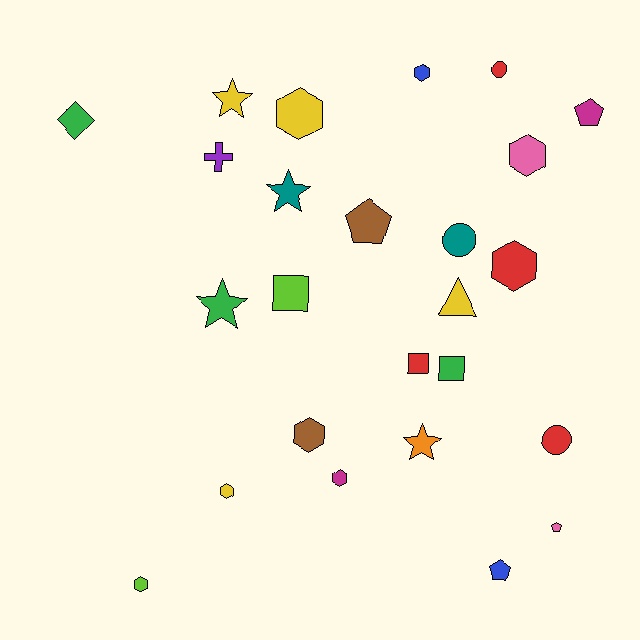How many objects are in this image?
There are 25 objects.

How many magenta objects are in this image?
There are 2 magenta objects.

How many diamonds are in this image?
There is 1 diamond.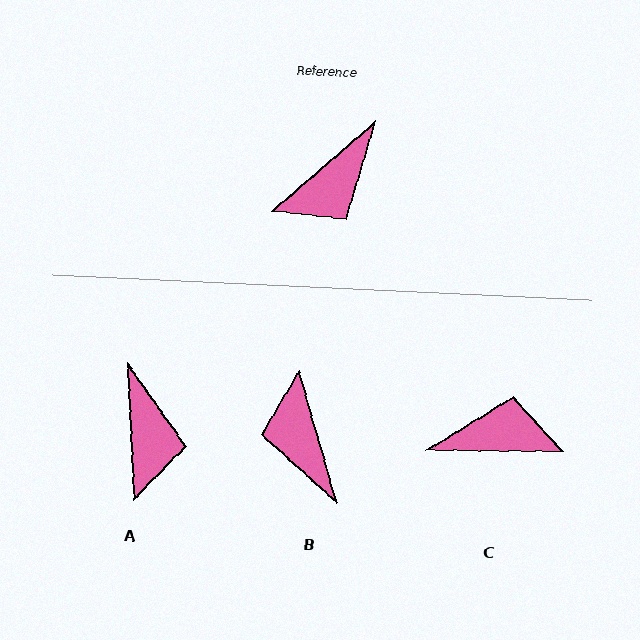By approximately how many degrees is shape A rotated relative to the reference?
Approximately 52 degrees counter-clockwise.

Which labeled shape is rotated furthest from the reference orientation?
C, about 139 degrees away.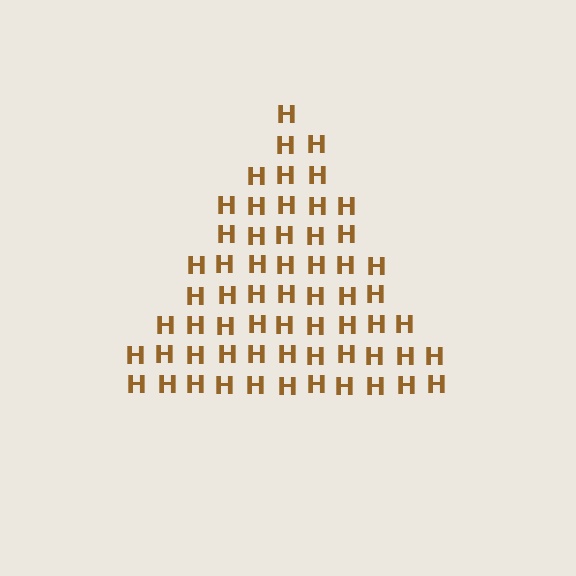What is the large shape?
The large shape is a triangle.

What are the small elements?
The small elements are letter H's.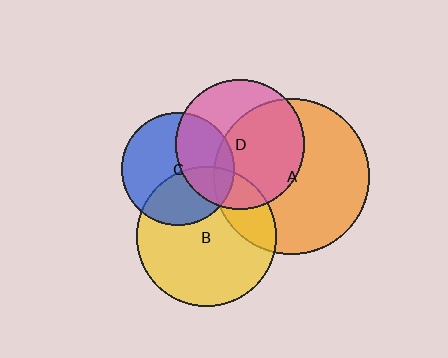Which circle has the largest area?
Circle A (orange).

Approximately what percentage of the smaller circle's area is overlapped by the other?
Approximately 20%.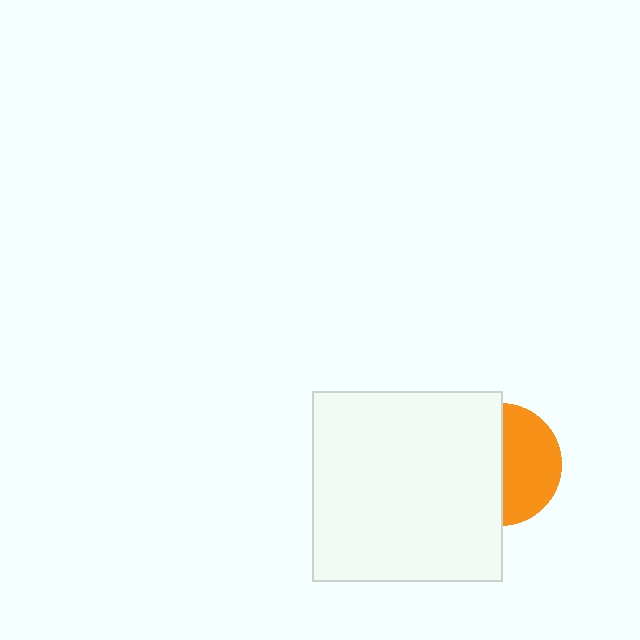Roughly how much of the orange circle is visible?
About half of it is visible (roughly 47%).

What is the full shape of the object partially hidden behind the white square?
The partially hidden object is an orange circle.